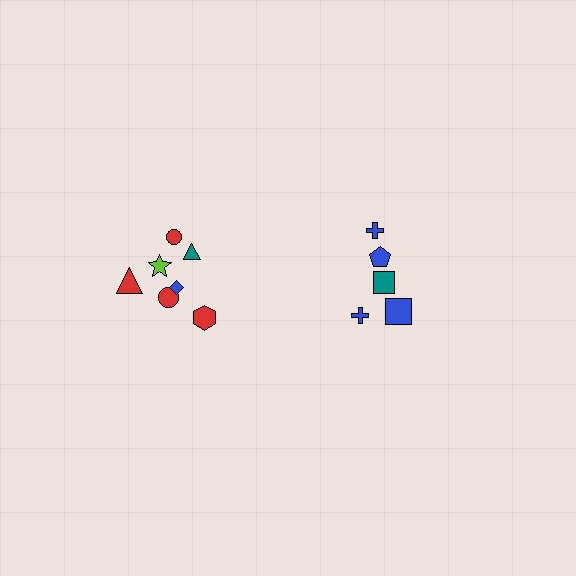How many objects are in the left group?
There are 7 objects.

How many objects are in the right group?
There are 5 objects.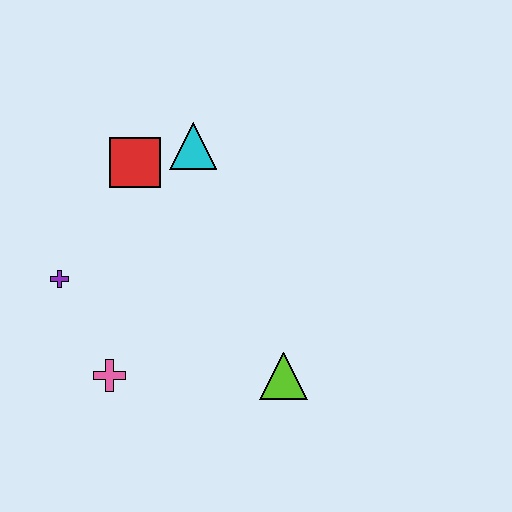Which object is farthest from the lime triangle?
The red square is farthest from the lime triangle.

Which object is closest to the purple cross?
The pink cross is closest to the purple cross.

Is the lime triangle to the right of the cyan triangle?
Yes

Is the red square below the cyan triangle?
Yes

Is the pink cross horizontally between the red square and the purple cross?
Yes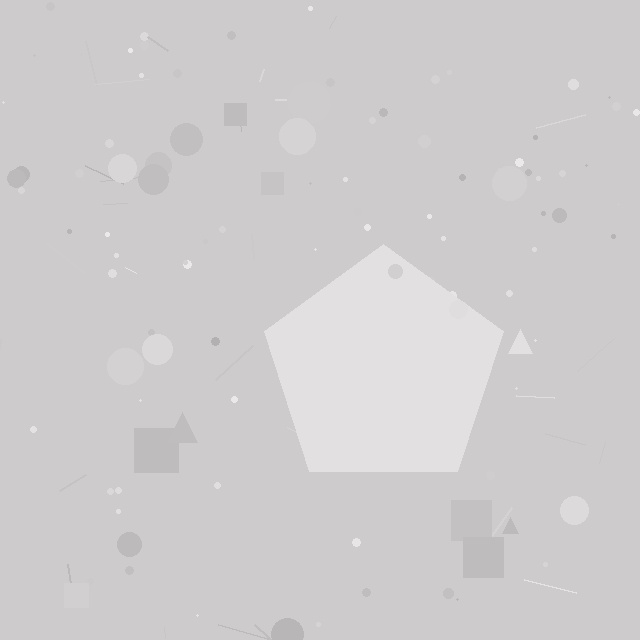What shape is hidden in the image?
A pentagon is hidden in the image.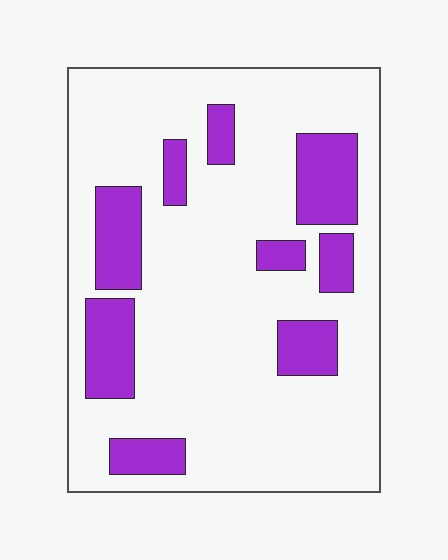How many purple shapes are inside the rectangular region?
9.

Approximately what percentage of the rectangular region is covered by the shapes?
Approximately 20%.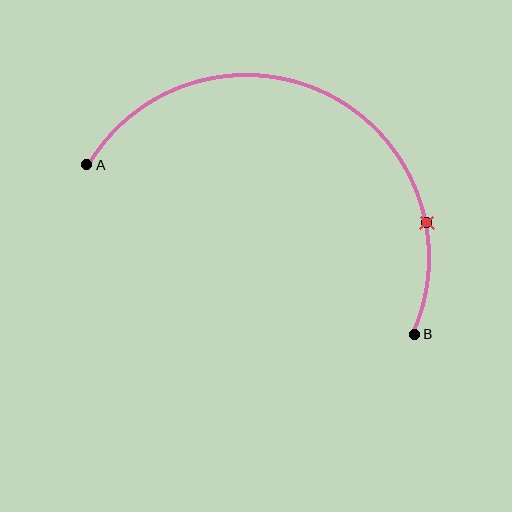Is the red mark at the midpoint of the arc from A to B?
No. The red mark lies on the arc but is closer to endpoint B. The arc midpoint would be at the point on the curve equidistant along the arc from both A and B.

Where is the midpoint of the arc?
The arc midpoint is the point on the curve farthest from the straight line joining A and B. It sits above that line.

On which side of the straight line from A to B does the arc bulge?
The arc bulges above the straight line connecting A and B.